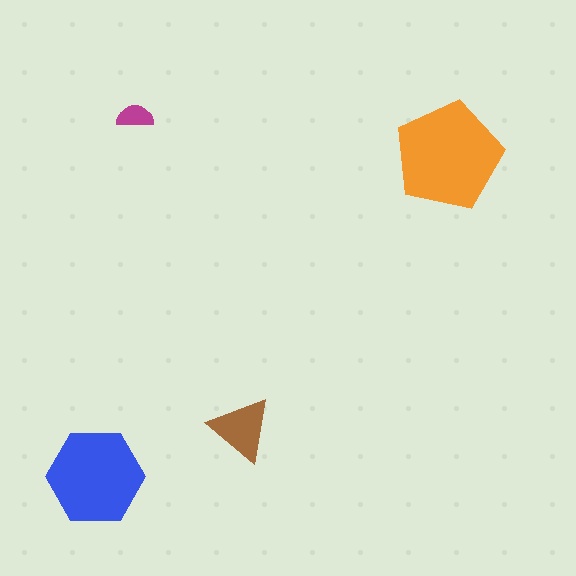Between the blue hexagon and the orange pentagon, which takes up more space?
The orange pentagon.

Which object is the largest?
The orange pentagon.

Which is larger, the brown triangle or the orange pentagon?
The orange pentagon.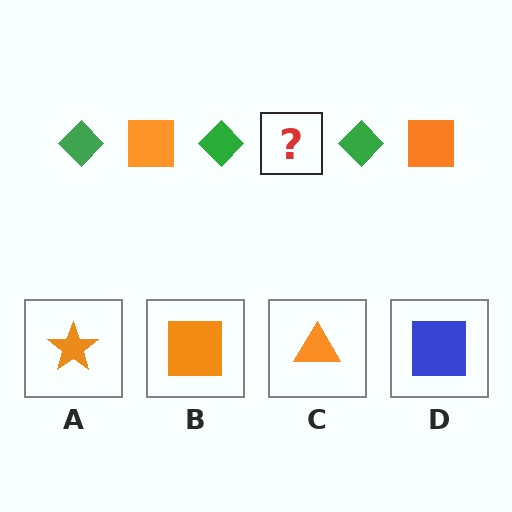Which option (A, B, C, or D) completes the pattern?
B.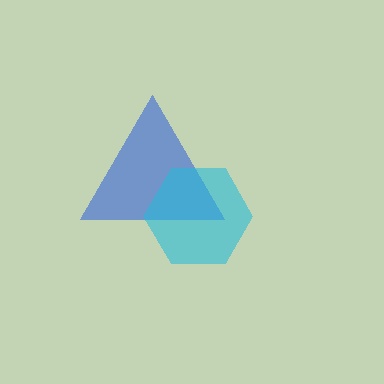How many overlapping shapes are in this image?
There are 2 overlapping shapes in the image.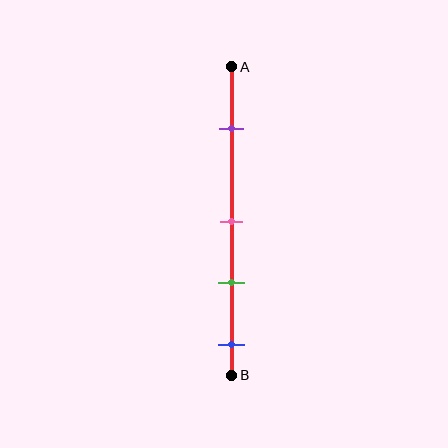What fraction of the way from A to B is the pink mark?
The pink mark is approximately 50% (0.5) of the way from A to B.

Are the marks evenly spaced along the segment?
No, the marks are not evenly spaced.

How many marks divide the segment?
There are 4 marks dividing the segment.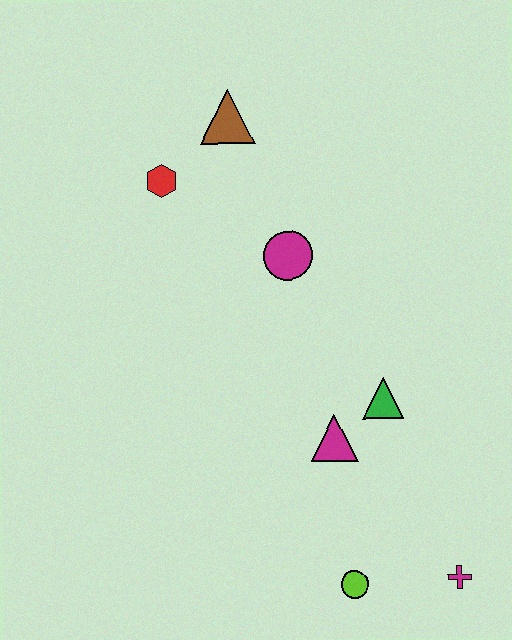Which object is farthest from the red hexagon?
The magenta cross is farthest from the red hexagon.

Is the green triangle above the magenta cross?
Yes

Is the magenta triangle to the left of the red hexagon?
No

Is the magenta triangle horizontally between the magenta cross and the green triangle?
No